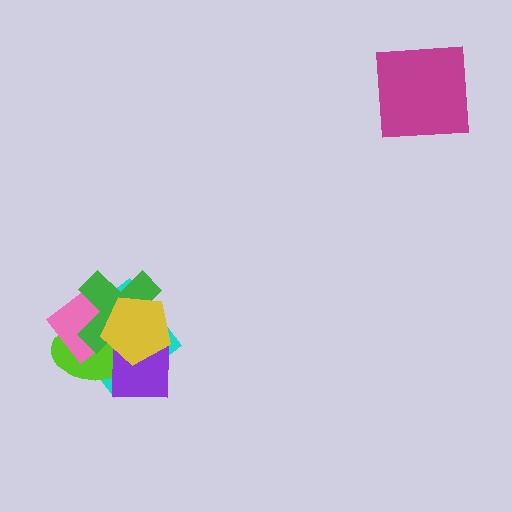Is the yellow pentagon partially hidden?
No, no other shape covers it.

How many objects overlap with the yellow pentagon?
5 objects overlap with the yellow pentagon.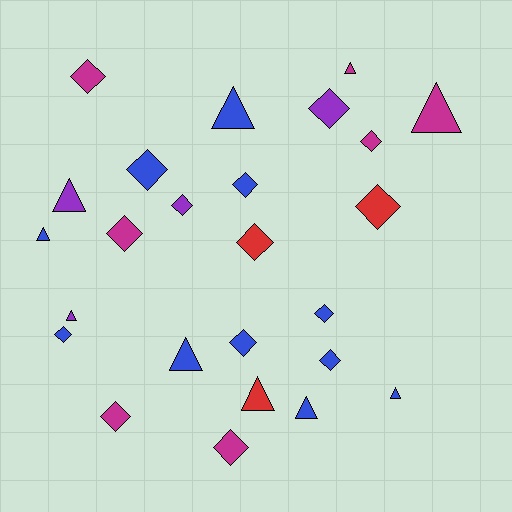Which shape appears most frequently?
Diamond, with 15 objects.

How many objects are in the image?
There are 25 objects.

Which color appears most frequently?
Blue, with 11 objects.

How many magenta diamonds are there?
There are 5 magenta diamonds.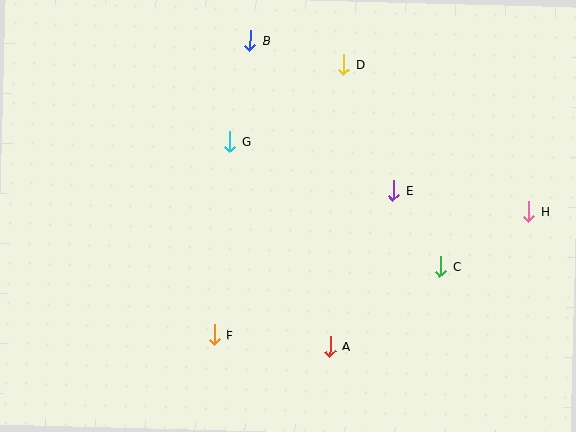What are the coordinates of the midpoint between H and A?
The midpoint between H and A is at (429, 279).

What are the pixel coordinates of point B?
Point B is at (250, 41).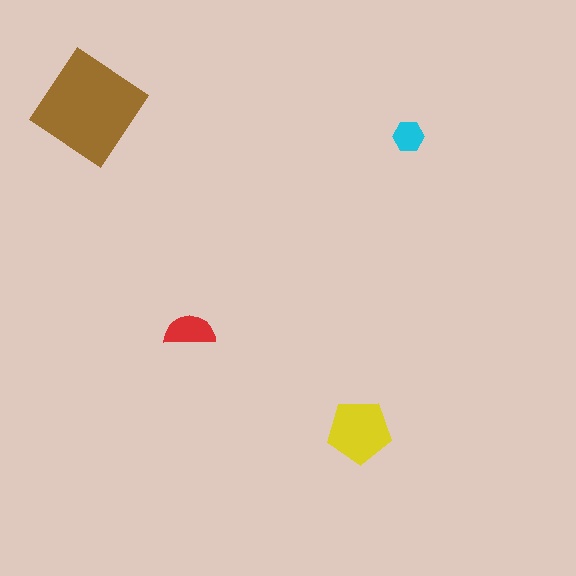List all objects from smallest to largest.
The cyan hexagon, the red semicircle, the yellow pentagon, the brown diamond.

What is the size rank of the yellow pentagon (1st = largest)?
2nd.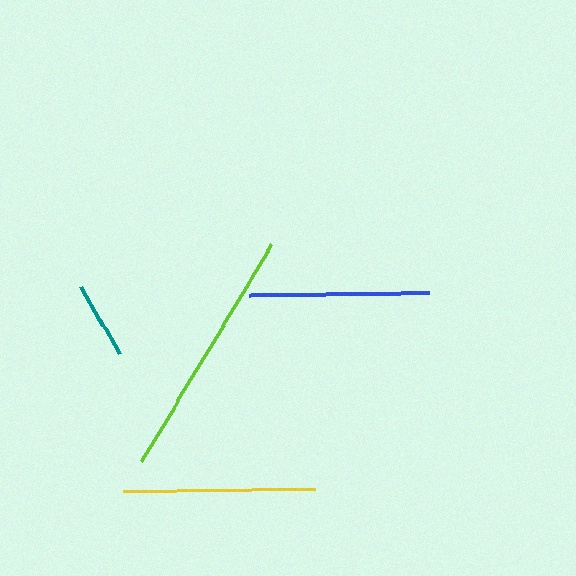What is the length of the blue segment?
The blue segment is approximately 181 pixels long.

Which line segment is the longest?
The lime line is the longest at approximately 252 pixels.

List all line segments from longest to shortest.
From longest to shortest: lime, yellow, blue, teal.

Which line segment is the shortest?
The teal line is the shortest at approximately 77 pixels.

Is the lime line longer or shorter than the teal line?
The lime line is longer than the teal line.